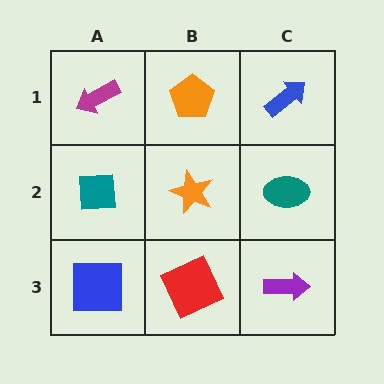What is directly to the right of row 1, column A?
An orange pentagon.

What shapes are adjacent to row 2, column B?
An orange pentagon (row 1, column B), a red square (row 3, column B), a teal square (row 2, column A), a teal ellipse (row 2, column C).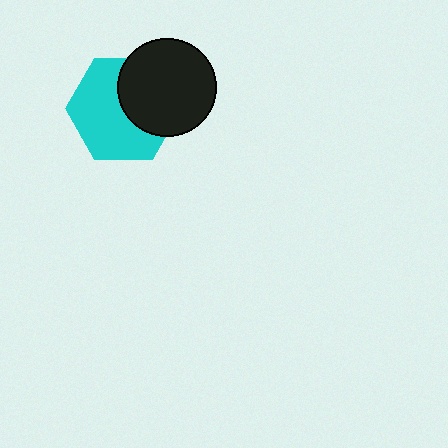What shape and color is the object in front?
The object in front is a black circle.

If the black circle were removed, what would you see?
You would see the complete cyan hexagon.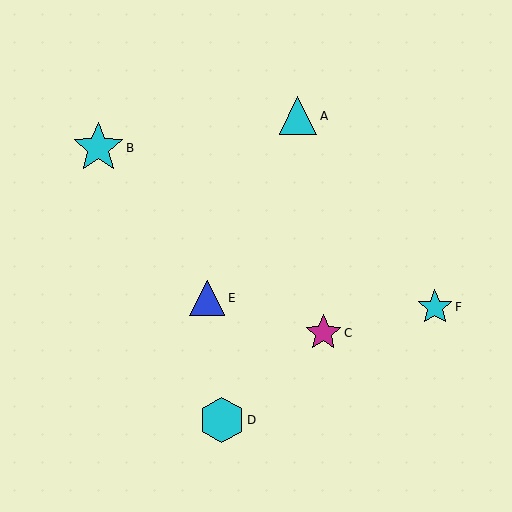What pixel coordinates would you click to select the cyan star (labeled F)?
Click at (435, 307) to select the cyan star F.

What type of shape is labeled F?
Shape F is a cyan star.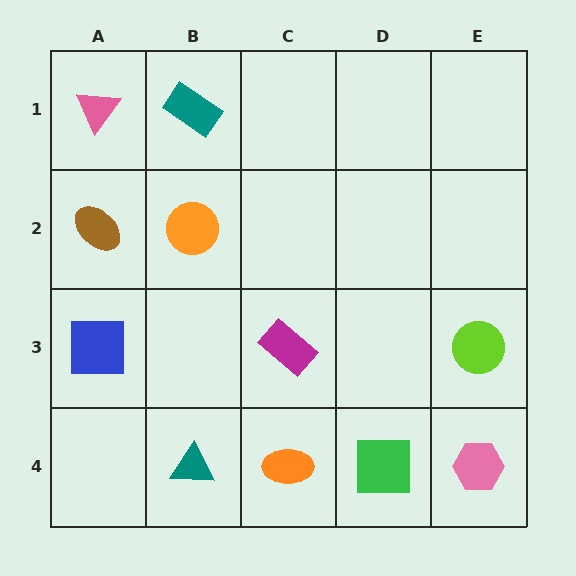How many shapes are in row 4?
4 shapes.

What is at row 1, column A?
A pink triangle.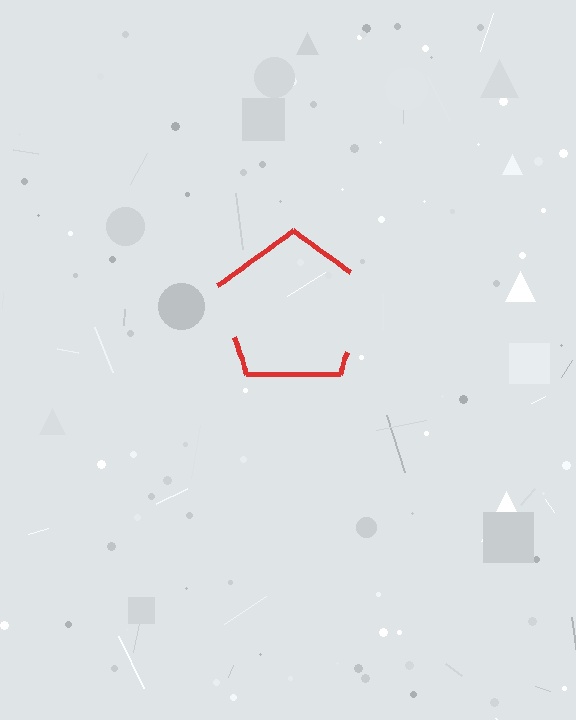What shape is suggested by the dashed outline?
The dashed outline suggests a pentagon.